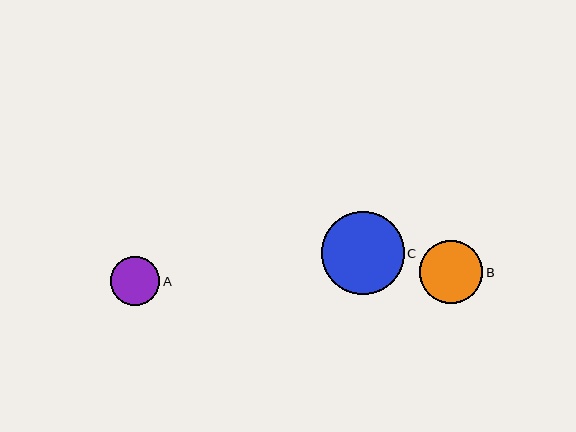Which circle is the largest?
Circle C is the largest with a size of approximately 83 pixels.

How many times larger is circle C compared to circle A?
Circle C is approximately 1.7 times the size of circle A.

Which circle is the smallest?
Circle A is the smallest with a size of approximately 49 pixels.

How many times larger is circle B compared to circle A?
Circle B is approximately 1.3 times the size of circle A.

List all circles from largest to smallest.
From largest to smallest: C, B, A.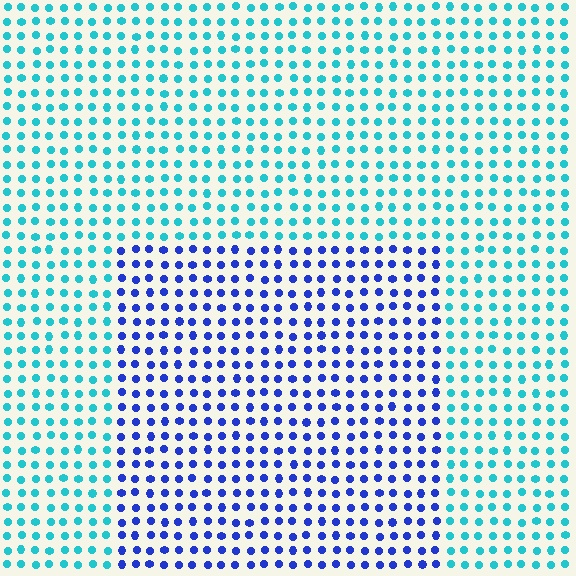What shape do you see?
I see a rectangle.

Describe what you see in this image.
The image is filled with small cyan elements in a uniform arrangement. A rectangle-shaped region is visible where the elements are tinted to a slightly different hue, forming a subtle color boundary.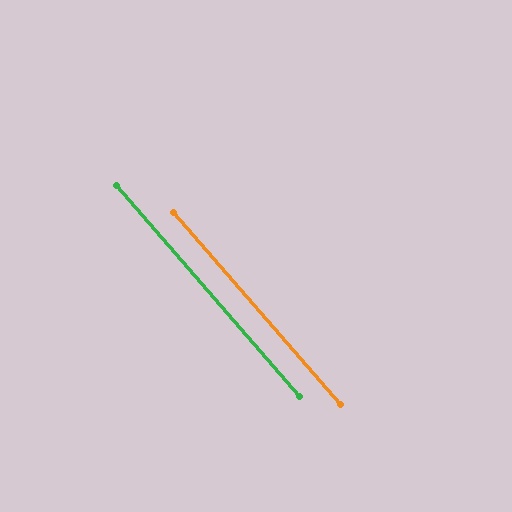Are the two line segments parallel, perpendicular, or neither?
Parallel — their directions differ by only 0.2°.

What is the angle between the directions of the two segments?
Approximately 0 degrees.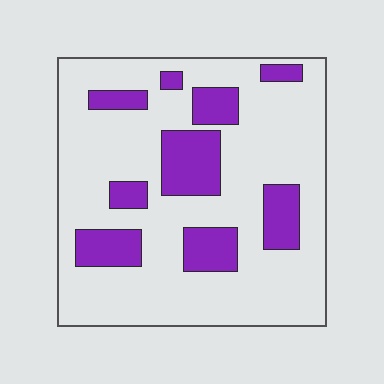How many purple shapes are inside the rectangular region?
9.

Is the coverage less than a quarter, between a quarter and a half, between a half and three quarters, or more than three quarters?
Less than a quarter.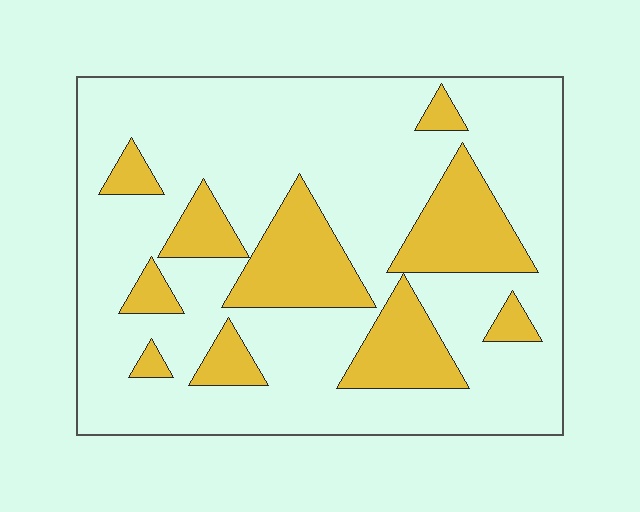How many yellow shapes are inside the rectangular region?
10.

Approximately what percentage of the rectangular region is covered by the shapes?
Approximately 25%.